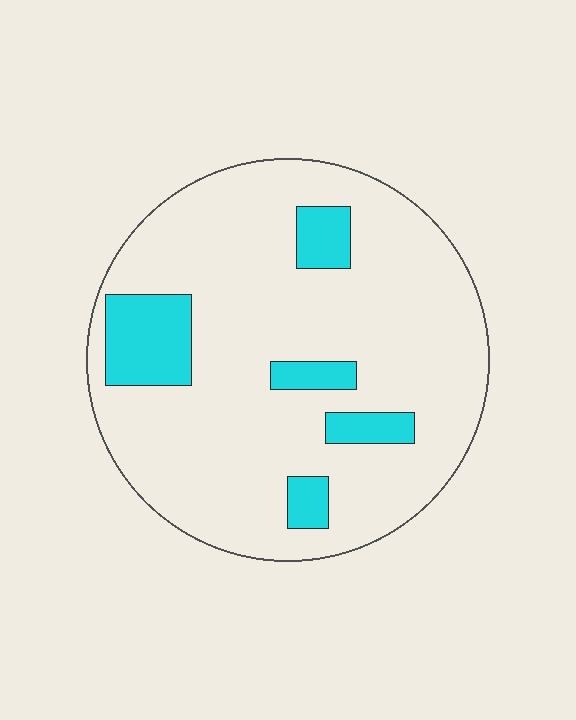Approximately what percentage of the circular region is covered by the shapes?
Approximately 15%.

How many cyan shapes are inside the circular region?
5.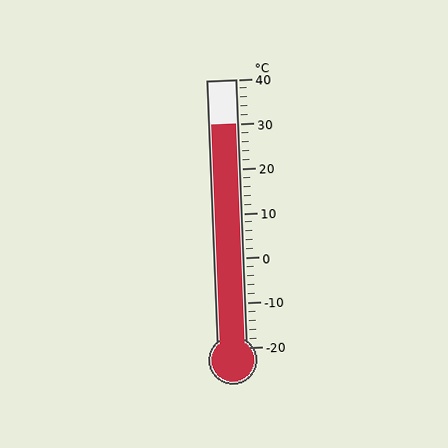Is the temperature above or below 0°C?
The temperature is above 0°C.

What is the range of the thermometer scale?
The thermometer scale ranges from -20°C to 40°C.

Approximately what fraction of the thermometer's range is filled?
The thermometer is filled to approximately 85% of its range.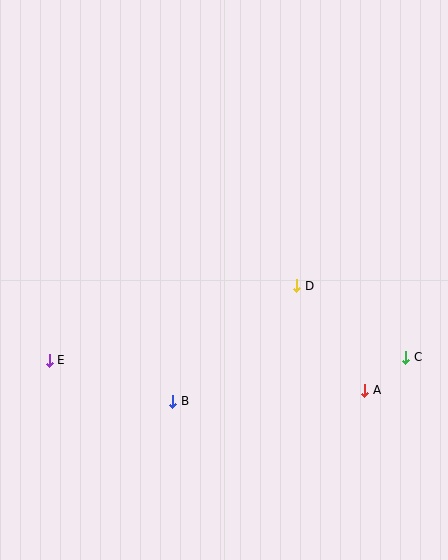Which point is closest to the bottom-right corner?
Point A is closest to the bottom-right corner.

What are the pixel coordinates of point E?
Point E is at (49, 360).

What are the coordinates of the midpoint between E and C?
The midpoint between E and C is at (228, 359).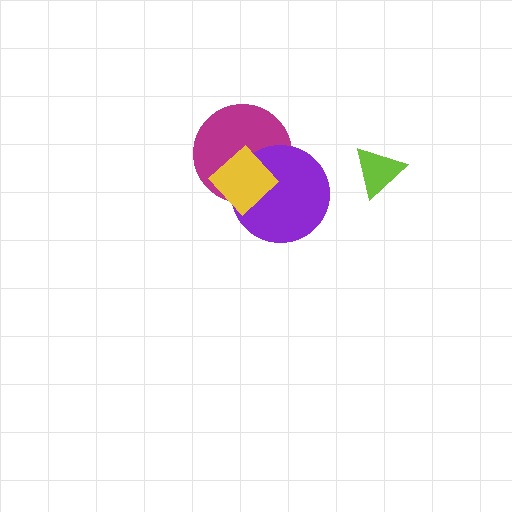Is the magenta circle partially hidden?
Yes, it is partially covered by another shape.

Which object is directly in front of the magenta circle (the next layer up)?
The purple circle is directly in front of the magenta circle.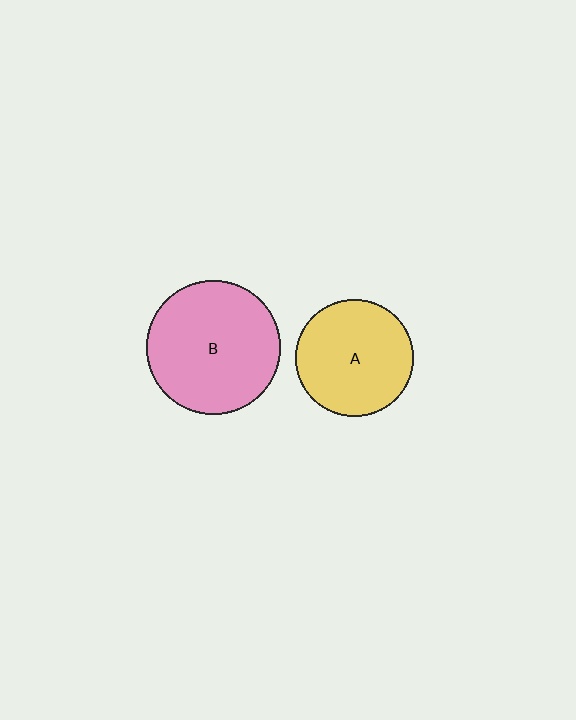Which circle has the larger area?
Circle B (pink).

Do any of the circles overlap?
No, none of the circles overlap.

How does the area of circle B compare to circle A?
Approximately 1.3 times.